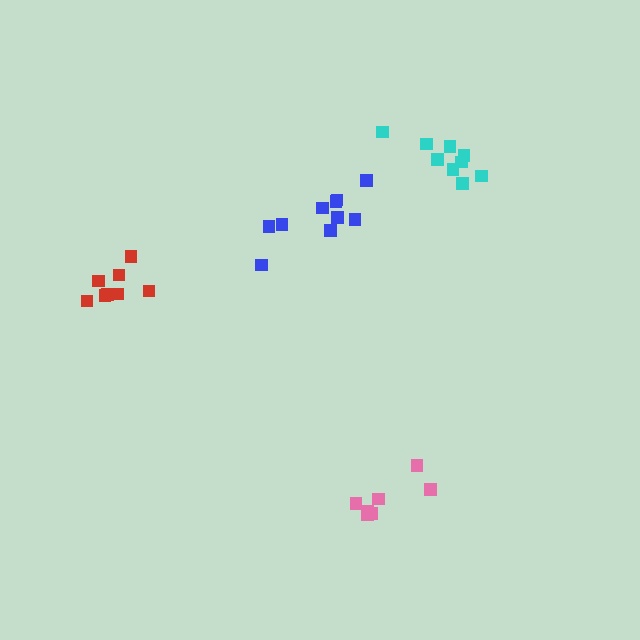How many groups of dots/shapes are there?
There are 4 groups.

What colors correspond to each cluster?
The clusters are colored: blue, cyan, red, pink.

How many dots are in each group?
Group 1: 10 dots, Group 2: 9 dots, Group 3: 8 dots, Group 4: 7 dots (34 total).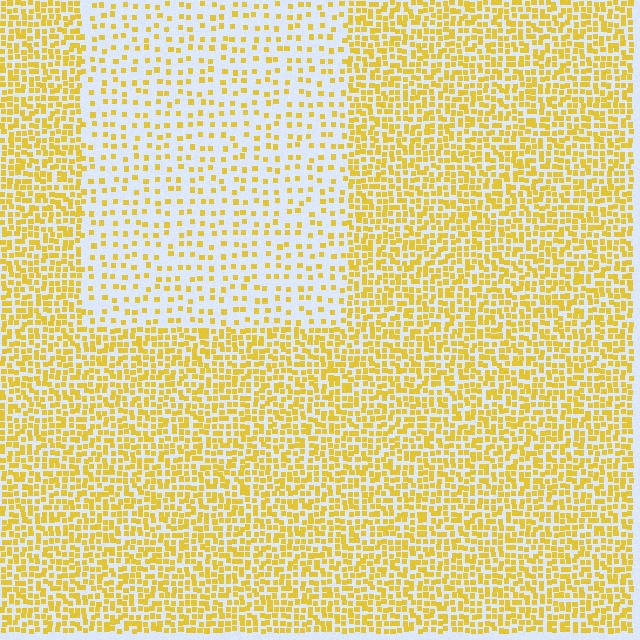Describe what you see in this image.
The image contains small yellow elements arranged at two different densities. A rectangle-shaped region is visible where the elements are less densely packed than the surrounding area.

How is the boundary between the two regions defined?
The boundary is defined by a change in element density (approximately 2.6x ratio). All elements are the same color, size, and shape.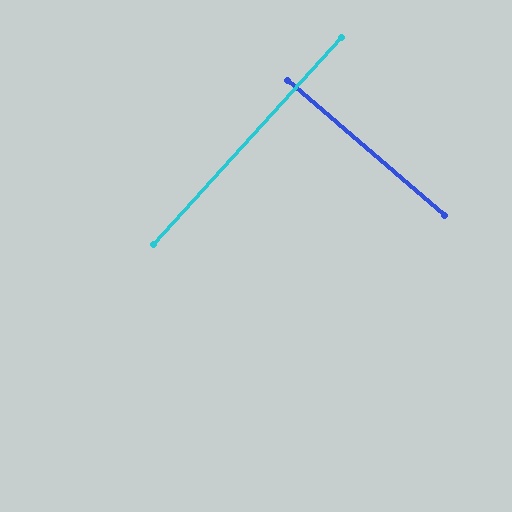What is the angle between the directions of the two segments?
Approximately 89 degrees.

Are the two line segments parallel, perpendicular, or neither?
Perpendicular — they meet at approximately 89°.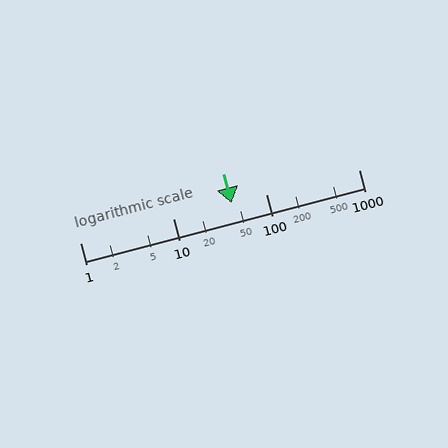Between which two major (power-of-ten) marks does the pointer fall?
The pointer is between 10 and 100.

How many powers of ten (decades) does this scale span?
The scale spans 3 decades, from 1 to 1000.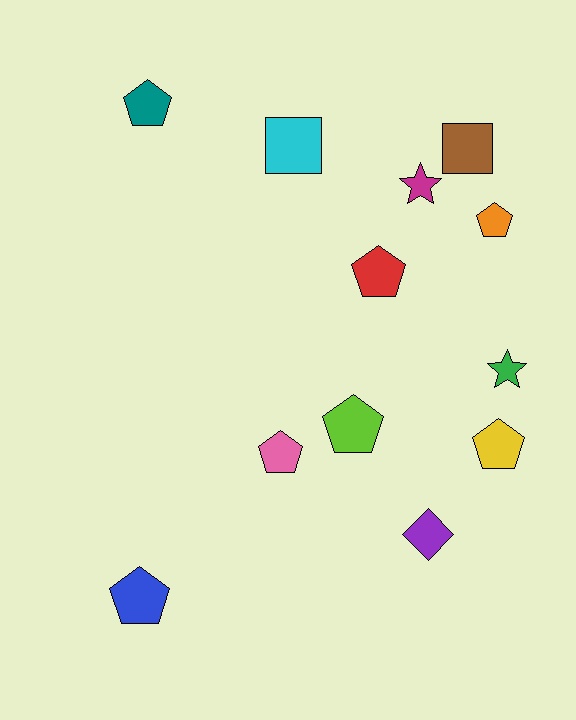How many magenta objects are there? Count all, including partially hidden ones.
There is 1 magenta object.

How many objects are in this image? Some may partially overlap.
There are 12 objects.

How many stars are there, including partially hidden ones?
There are 2 stars.